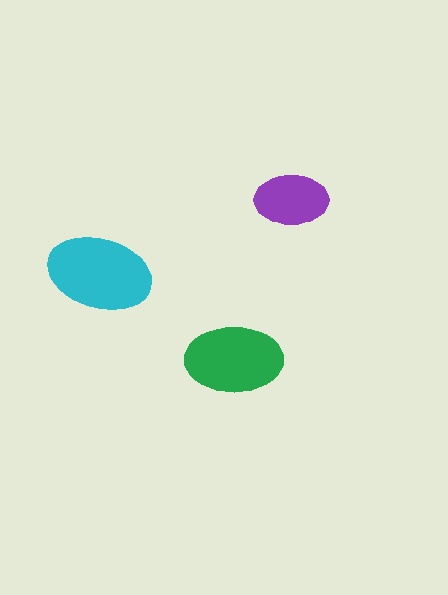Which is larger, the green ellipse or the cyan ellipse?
The cyan one.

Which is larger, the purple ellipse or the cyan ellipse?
The cyan one.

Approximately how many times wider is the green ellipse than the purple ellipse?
About 1.5 times wider.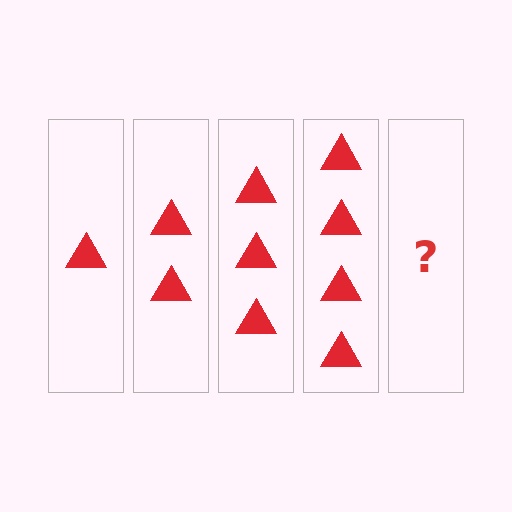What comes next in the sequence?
The next element should be 5 triangles.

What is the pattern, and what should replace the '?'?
The pattern is that each step adds one more triangle. The '?' should be 5 triangles.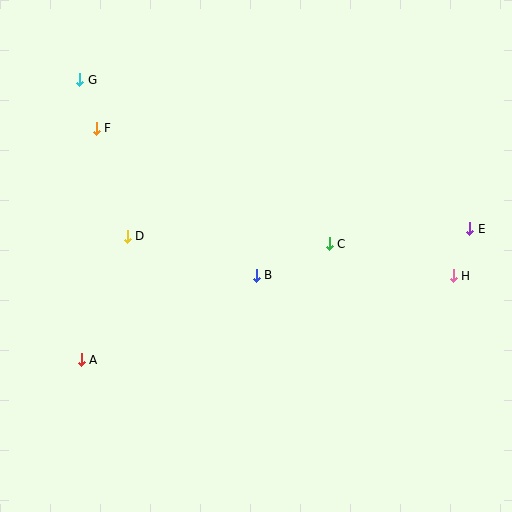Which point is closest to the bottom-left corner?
Point A is closest to the bottom-left corner.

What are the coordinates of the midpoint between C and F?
The midpoint between C and F is at (213, 186).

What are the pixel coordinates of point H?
Point H is at (453, 276).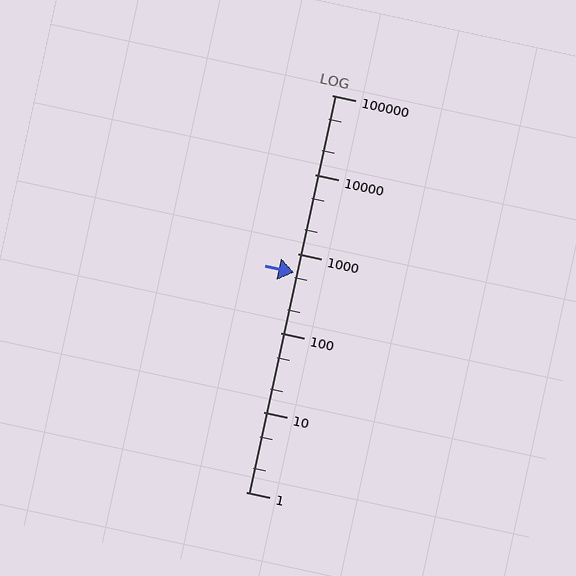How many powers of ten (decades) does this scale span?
The scale spans 5 decades, from 1 to 100000.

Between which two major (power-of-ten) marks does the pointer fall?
The pointer is between 100 and 1000.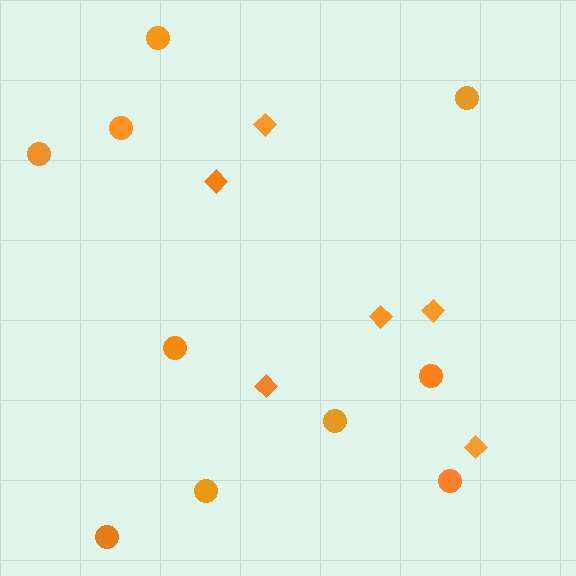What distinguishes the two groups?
There are 2 groups: one group of diamonds (6) and one group of circles (10).